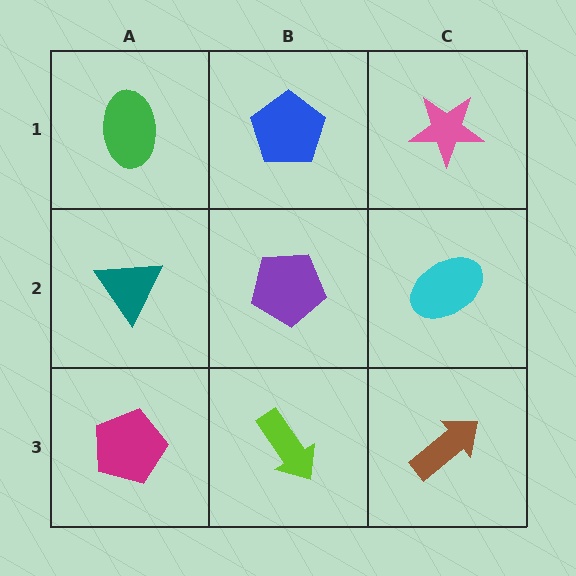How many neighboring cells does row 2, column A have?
3.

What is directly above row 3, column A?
A teal triangle.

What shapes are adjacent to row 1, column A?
A teal triangle (row 2, column A), a blue pentagon (row 1, column B).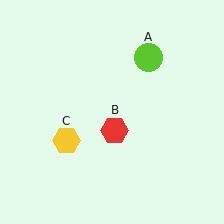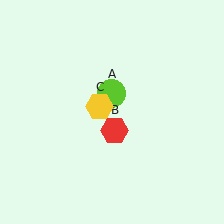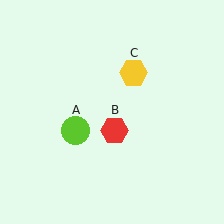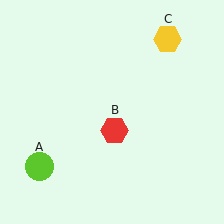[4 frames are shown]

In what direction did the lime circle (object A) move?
The lime circle (object A) moved down and to the left.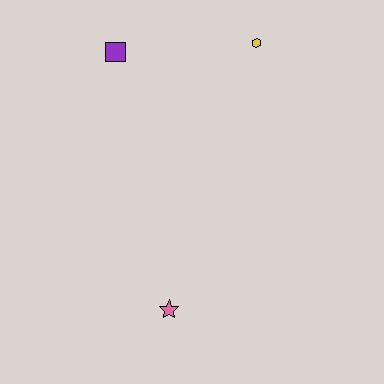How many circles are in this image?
There are no circles.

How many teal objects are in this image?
There are no teal objects.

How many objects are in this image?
There are 3 objects.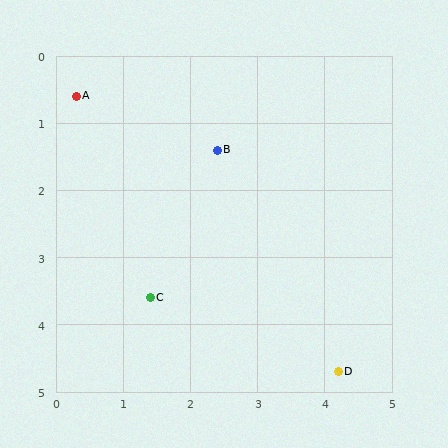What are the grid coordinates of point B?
Point B is at approximately (2.4, 1.4).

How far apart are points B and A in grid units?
Points B and A are about 2.2 grid units apart.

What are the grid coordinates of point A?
Point A is at approximately (0.3, 0.6).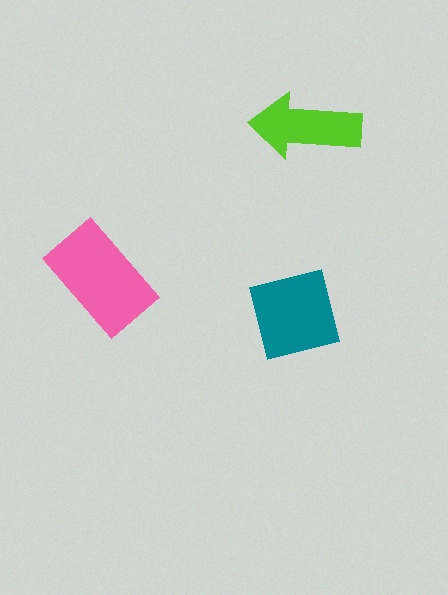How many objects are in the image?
There are 3 objects in the image.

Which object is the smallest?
The lime arrow.